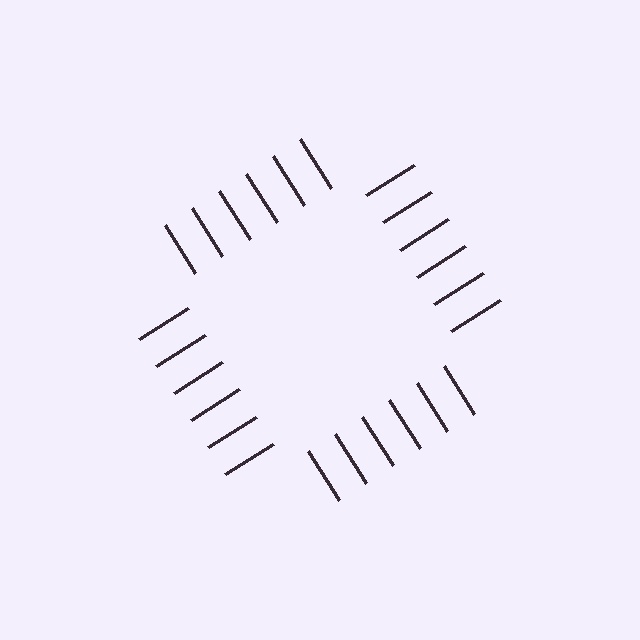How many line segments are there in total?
24 — 6 along each of the 4 edges.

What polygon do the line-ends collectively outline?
An illusory square — the line segments terminate on its edges but no continuous stroke is drawn.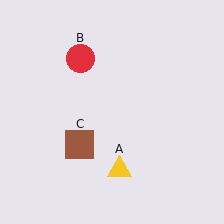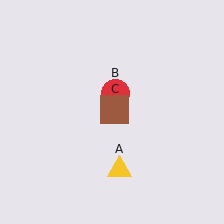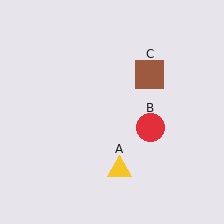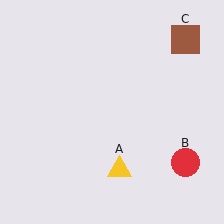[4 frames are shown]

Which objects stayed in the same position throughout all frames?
Yellow triangle (object A) remained stationary.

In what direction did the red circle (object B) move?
The red circle (object B) moved down and to the right.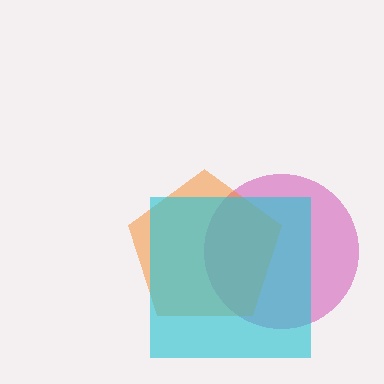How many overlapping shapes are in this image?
There are 3 overlapping shapes in the image.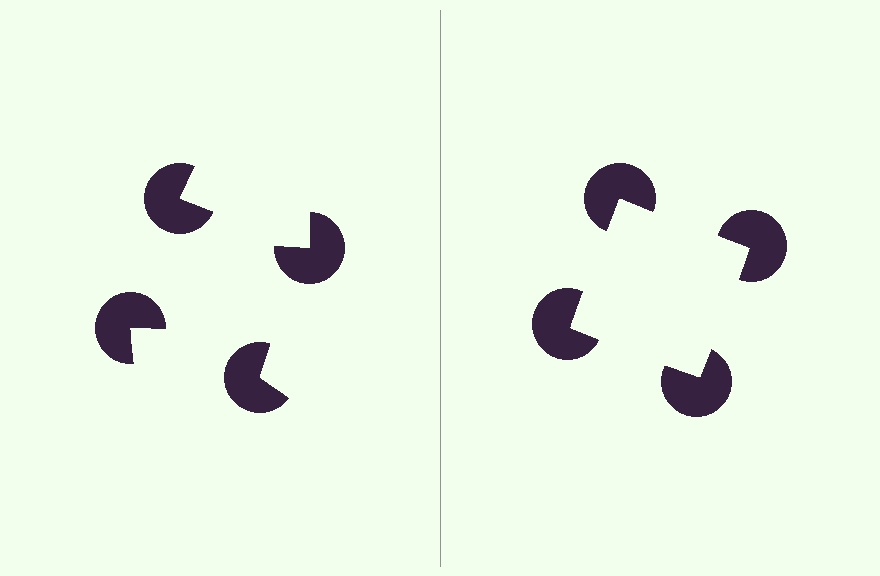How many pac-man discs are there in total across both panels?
8 — 4 on each side.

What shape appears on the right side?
An illusory square.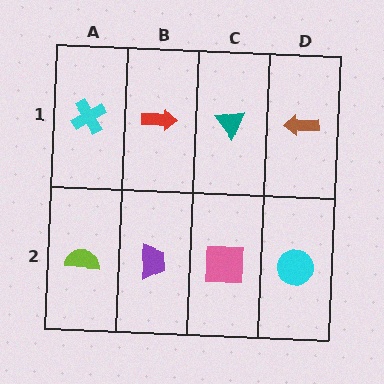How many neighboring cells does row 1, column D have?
2.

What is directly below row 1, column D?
A cyan circle.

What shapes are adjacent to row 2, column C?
A teal triangle (row 1, column C), a purple trapezoid (row 2, column B), a cyan circle (row 2, column D).